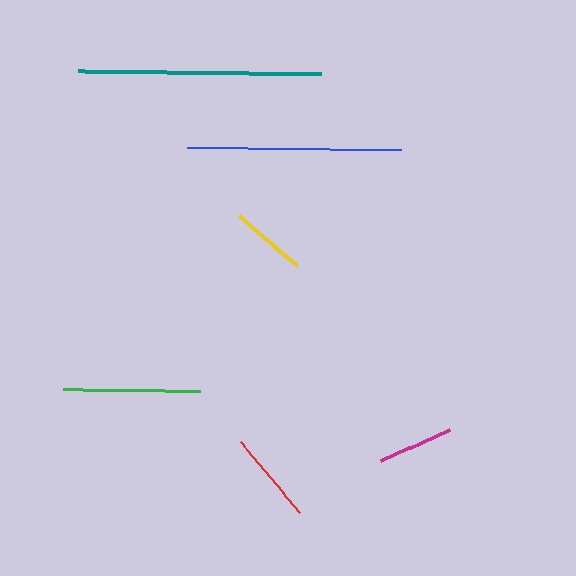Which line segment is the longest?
The teal line is the longest at approximately 243 pixels.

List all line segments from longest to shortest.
From longest to shortest: teal, blue, green, red, yellow, magenta.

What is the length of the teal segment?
The teal segment is approximately 243 pixels long.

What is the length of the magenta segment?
The magenta segment is approximately 76 pixels long.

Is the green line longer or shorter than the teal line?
The teal line is longer than the green line.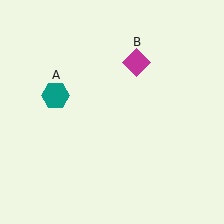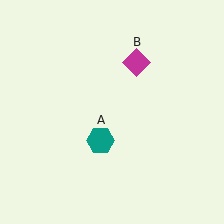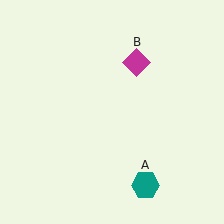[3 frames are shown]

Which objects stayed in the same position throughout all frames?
Magenta diamond (object B) remained stationary.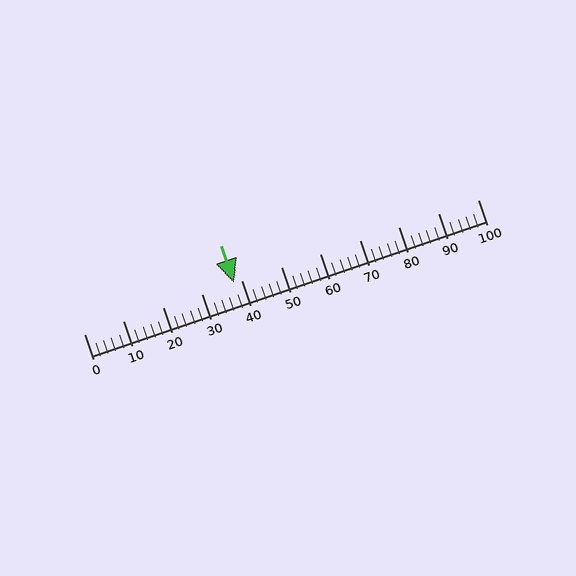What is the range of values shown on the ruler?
The ruler shows values from 0 to 100.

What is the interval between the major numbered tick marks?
The major tick marks are spaced 10 units apart.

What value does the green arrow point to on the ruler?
The green arrow points to approximately 38.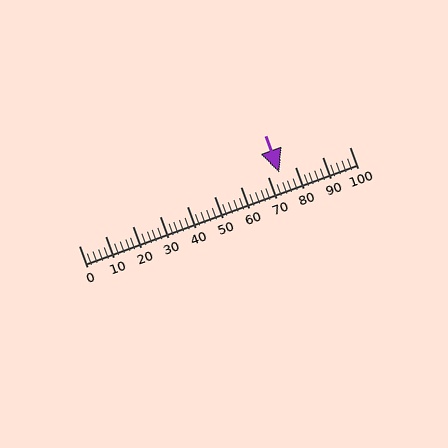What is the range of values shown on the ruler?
The ruler shows values from 0 to 100.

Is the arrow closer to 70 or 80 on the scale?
The arrow is closer to 70.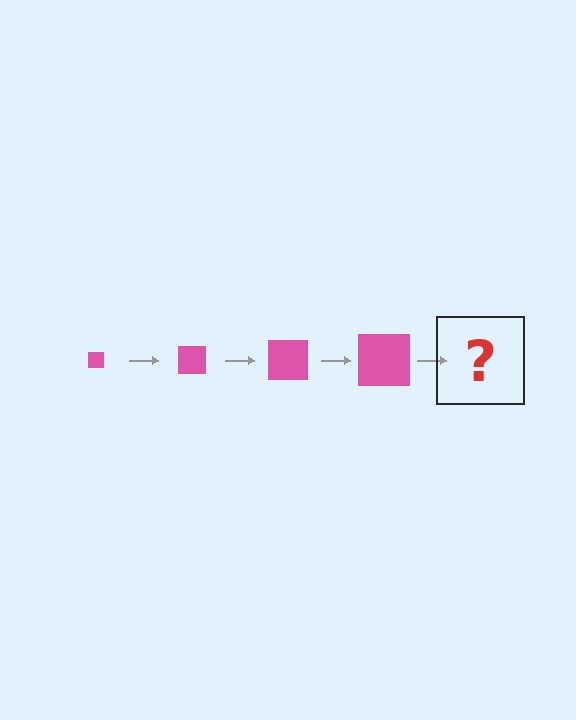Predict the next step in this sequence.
The next step is a pink square, larger than the previous one.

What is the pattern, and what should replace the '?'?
The pattern is that the square gets progressively larger each step. The '?' should be a pink square, larger than the previous one.